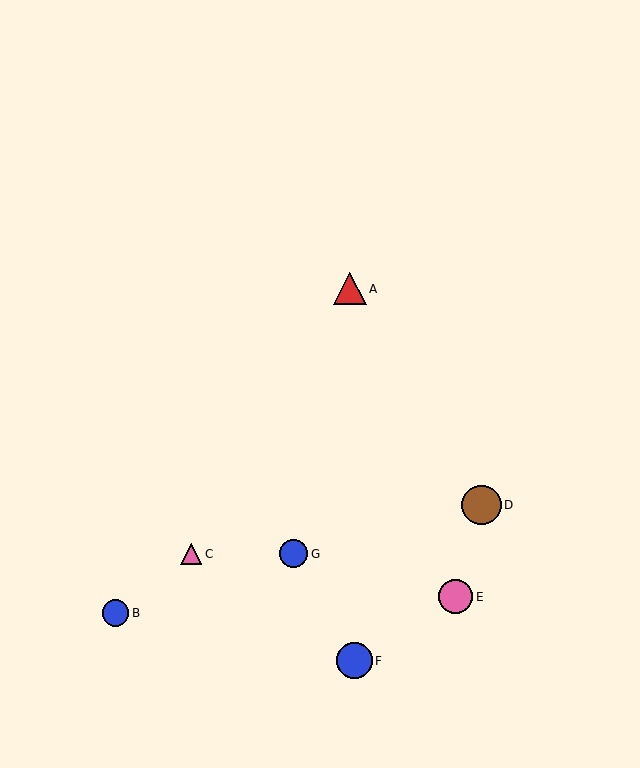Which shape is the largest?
The brown circle (labeled D) is the largest.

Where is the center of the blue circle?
The center of the blue circle is at (354, 661).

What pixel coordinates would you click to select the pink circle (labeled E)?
Click at (456, 597) to select the pink circle E.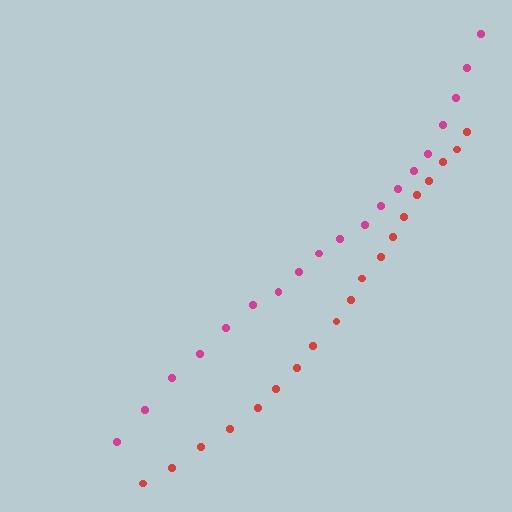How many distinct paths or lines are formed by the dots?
There are 2 distinct paths.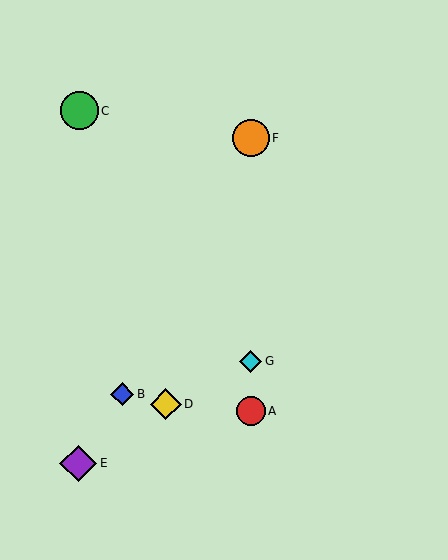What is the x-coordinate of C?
Object C is at x≈79.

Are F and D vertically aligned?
No, F is at x≈251 and D is at x≈166.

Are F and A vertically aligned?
Yes, both are at x≈251.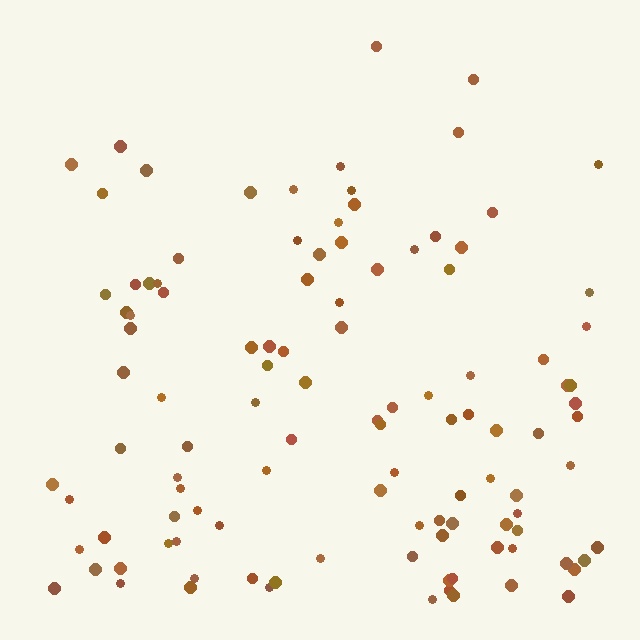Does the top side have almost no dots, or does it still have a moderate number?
Still a moderate number, just noticeably fewer than the bottom.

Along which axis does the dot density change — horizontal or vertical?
Vertical.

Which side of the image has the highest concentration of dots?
The bottom.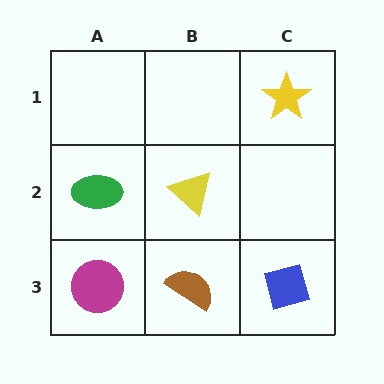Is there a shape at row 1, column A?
No, that cell is empty.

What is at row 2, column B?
A yellow triangle.